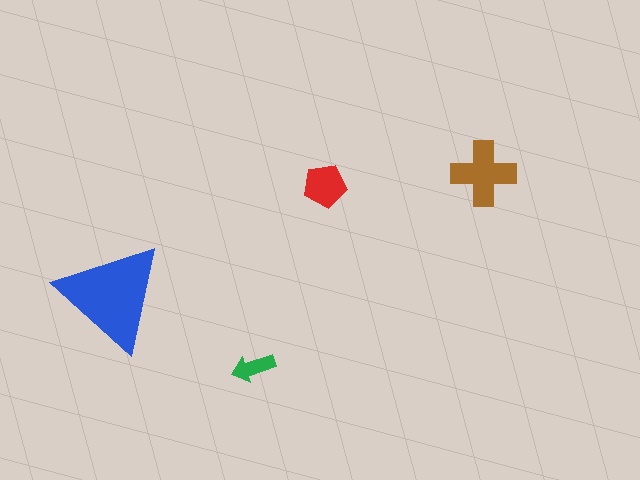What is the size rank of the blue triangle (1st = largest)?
1st.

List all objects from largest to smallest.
The blue triangle, the brown cross, the red pentagon, the green arrow.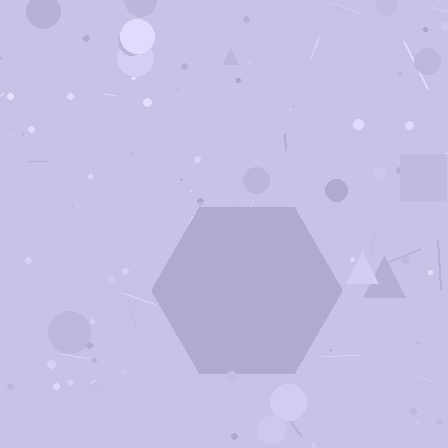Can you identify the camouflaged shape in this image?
The camouflaged shape is a hexagon.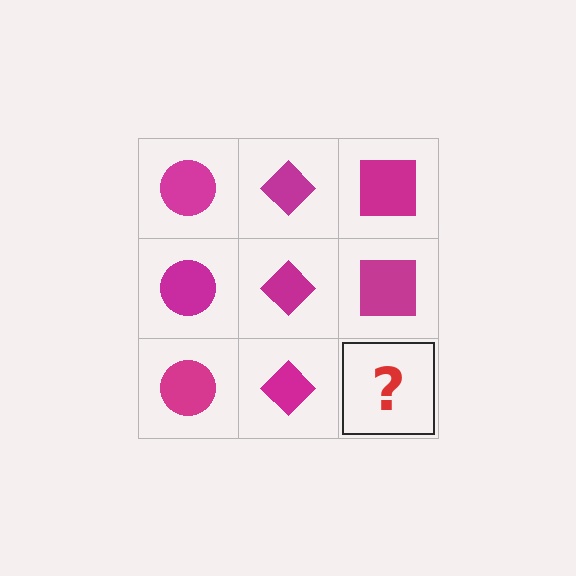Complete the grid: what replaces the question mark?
The question mark should be replaced with a magenta square.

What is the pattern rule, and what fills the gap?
The rule is that each column has a consistent shape. The gap should be filled with a magenta square.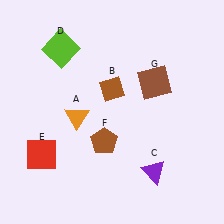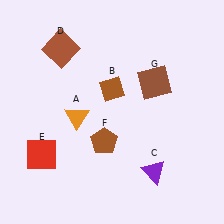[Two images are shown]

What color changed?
The square (D) changed from lime in Image 1 to brown in Image 2.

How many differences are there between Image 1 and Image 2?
There is 1 difference between the two images.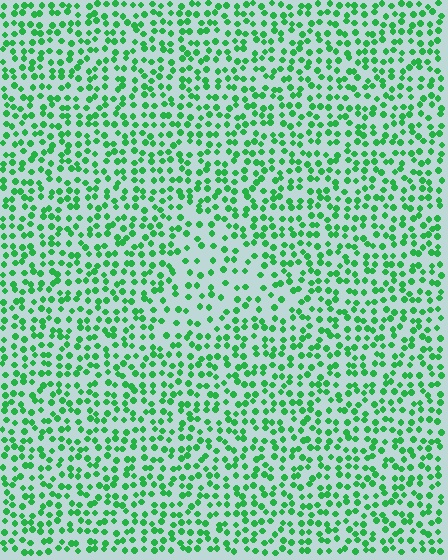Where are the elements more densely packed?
The elements are more densely packed outside the triangle boundary.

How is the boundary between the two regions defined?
The boundary is defined by a change in element density (approximately 1.7x ratio). All elements are the same color, size, and shape.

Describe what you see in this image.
The image contains small green elements arranged at two different densities. A triangle-shaped region is visible where the elements are less densely packed than the surrounding area.